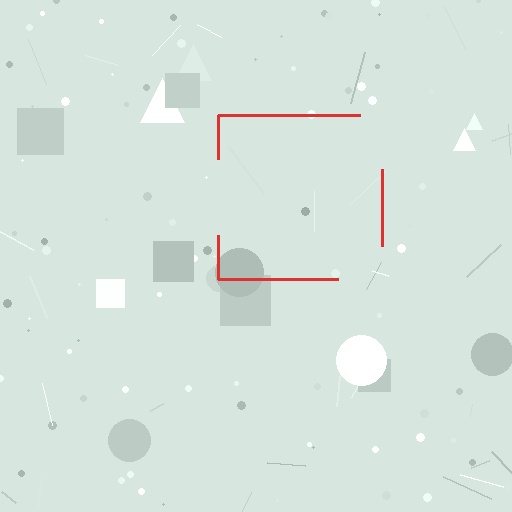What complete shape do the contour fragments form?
The contour fragments form a square.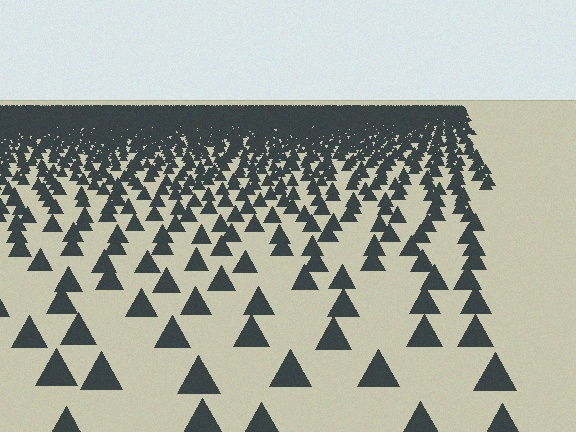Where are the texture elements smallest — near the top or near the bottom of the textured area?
Near the top.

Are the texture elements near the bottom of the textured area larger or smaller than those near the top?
Larger. Near the bottom, elements are closer to the viewer and appear at a bigger on-screen size.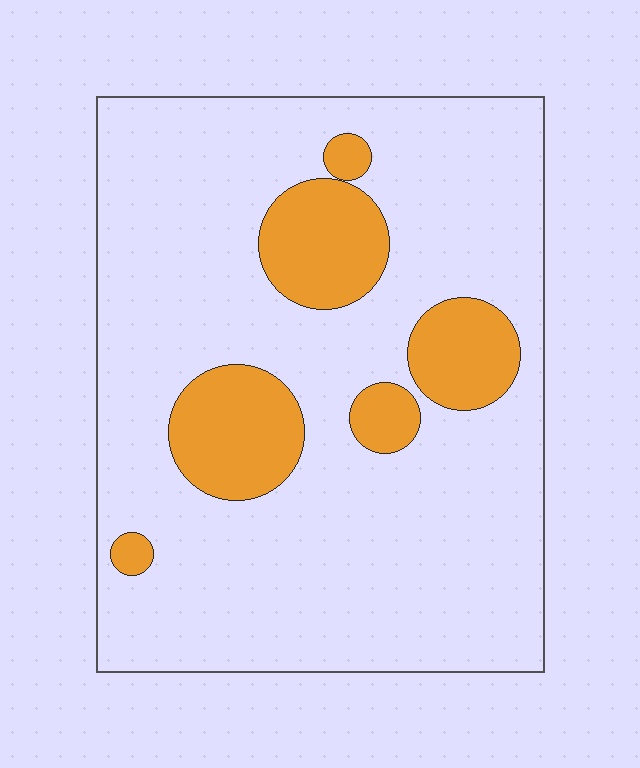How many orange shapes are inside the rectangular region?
6.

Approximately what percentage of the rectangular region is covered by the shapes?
Approximately 20%.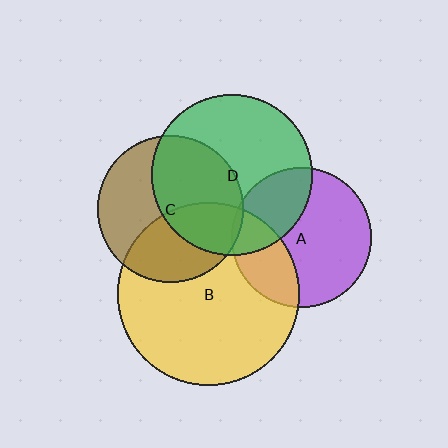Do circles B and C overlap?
Yes.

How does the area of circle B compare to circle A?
Approximately 1.7 times.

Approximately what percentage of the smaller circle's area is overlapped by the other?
Approximately 40%.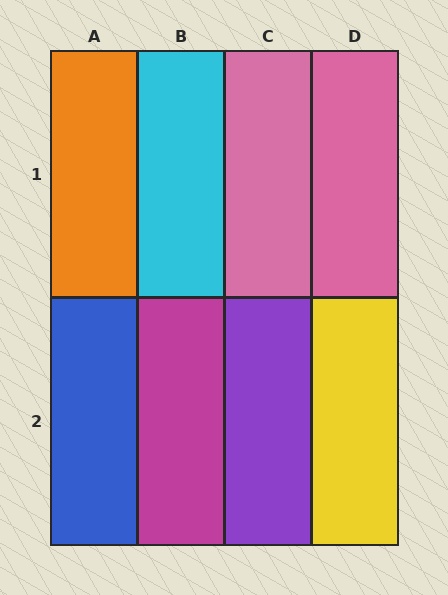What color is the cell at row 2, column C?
Purple.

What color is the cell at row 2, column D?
Yellow.